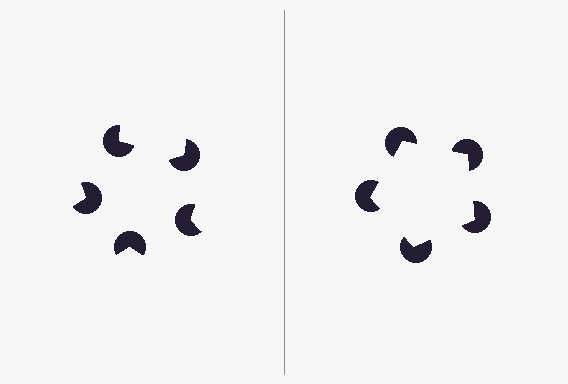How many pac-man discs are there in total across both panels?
10 — 5 on each side.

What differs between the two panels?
The pac-man discs are positioned identically on both sides; only the wedge orientations differ. On the right they align to a pentagon; on the left they are misaligned.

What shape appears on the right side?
An illusory pentagon.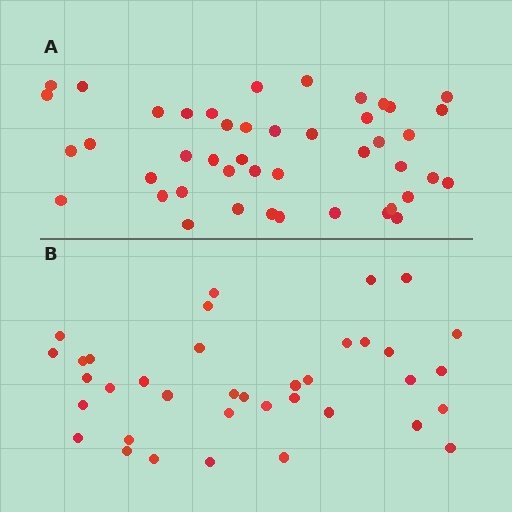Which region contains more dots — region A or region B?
Region A (the top region) has more dots.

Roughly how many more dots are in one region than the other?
Region A has roughly 8 or so more dots than region B.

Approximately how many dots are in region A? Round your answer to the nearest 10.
About 40 dots. (The exact count is 45, which rounds to 40.)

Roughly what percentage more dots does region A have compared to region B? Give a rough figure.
About 20% more.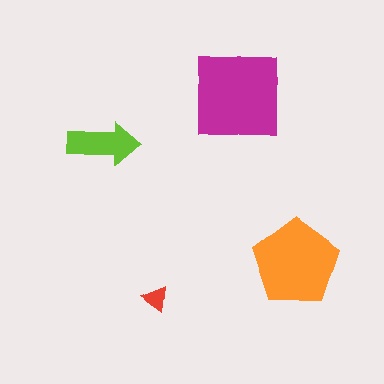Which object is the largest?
The magenta square.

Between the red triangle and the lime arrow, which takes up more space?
The lime arrow.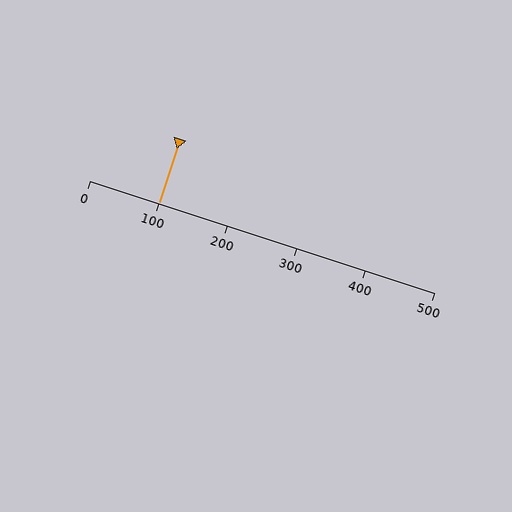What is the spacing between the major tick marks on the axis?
The major ticks are spaced 100 apart.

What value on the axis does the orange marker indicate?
The marker indicates approximately 100.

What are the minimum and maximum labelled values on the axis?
The axis runs from 0 to 500.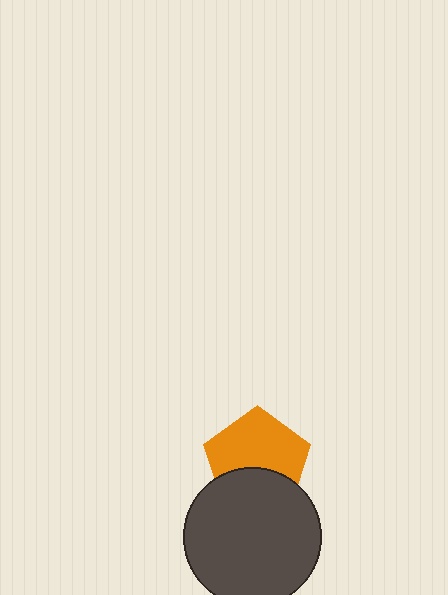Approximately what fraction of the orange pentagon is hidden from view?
Roughly 36% of the orange pentagon is hidden behind the dark gray circle.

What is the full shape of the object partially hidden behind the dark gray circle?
The partially hidden object is an orange pentagon.